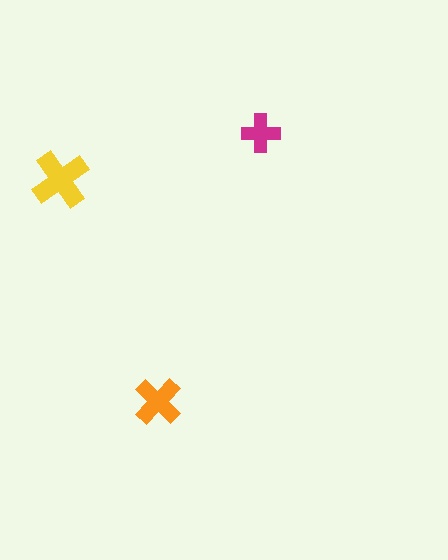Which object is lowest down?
The orange cross is bottommost.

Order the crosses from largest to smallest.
the yellow one, the orange one, the magenta one.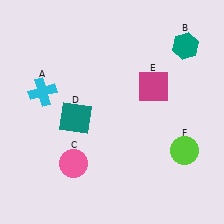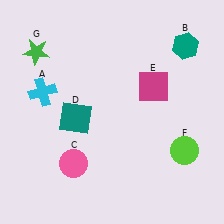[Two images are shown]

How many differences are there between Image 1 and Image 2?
There is 1 difference between the two images.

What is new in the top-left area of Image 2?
A green star (G) was added in the top-left area of Image 2.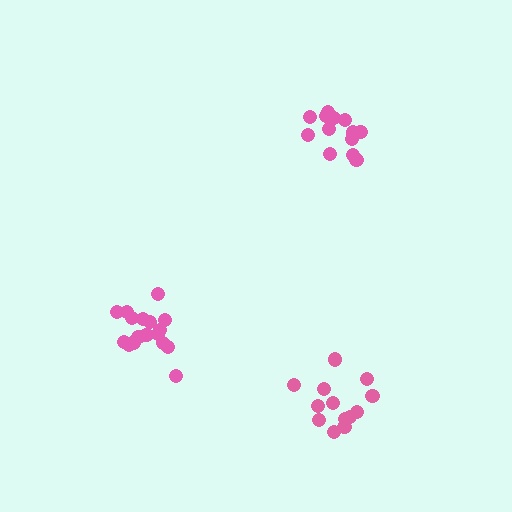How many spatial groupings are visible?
There are 3 spatial groupings.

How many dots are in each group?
Group 1: 17 dots, Group 2: 13 dots, Group 3: 13 dots (43 total).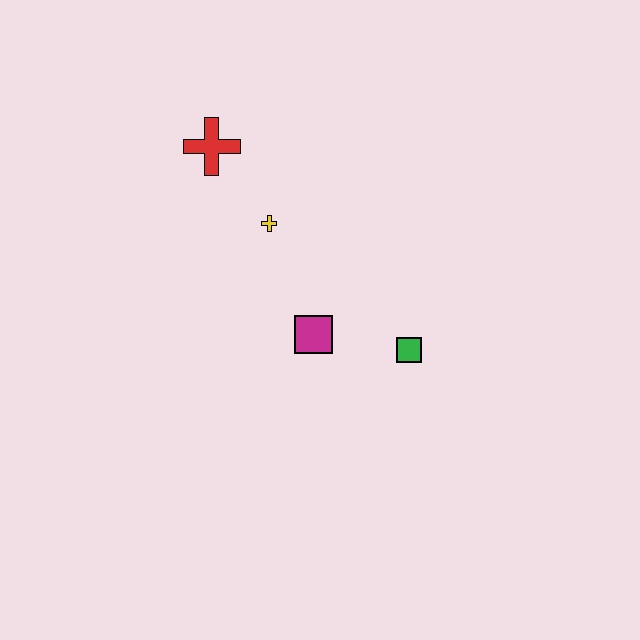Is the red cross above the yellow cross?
Yes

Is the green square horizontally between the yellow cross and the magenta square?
No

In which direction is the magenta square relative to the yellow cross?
The magenta square is below the yellow cross.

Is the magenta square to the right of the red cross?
Yes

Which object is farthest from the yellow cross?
The green square is farthest from the yellow cross.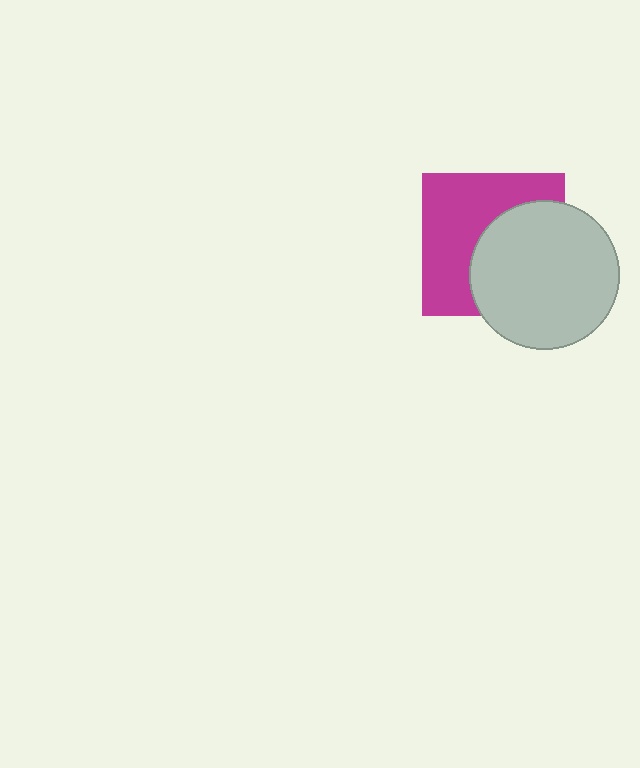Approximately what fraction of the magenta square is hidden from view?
Roughly 48% of the magenta square is hidden behind the light gray circle.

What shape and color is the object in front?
The object in front is a light gray circle.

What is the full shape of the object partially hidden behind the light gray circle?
The partially hidden object is a magenta square.